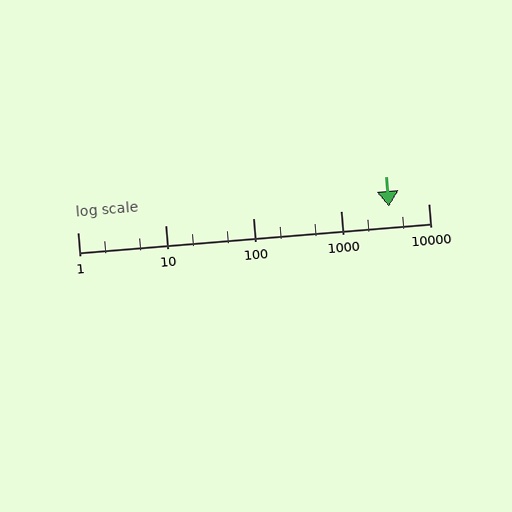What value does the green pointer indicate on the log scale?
The pointer indicates approximately 3600.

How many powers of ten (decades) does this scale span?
The scale spans 4 decades, from 1 to 10000.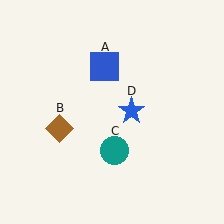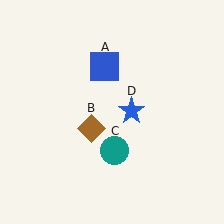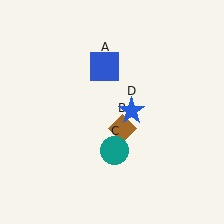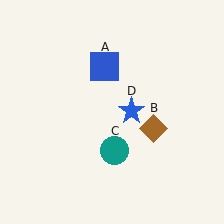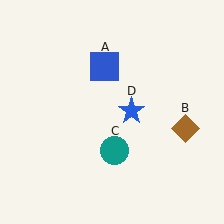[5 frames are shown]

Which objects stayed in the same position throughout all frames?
Blue square (object A) and teal circle (object C) and blue star (object D) remained stationary.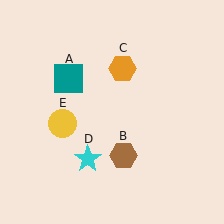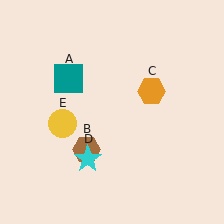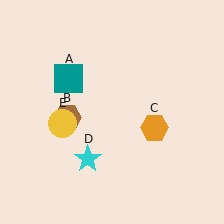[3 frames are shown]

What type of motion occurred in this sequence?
The brown hexagon (object B), orange hexagon (object C) rotated clockwise around the center of the scene.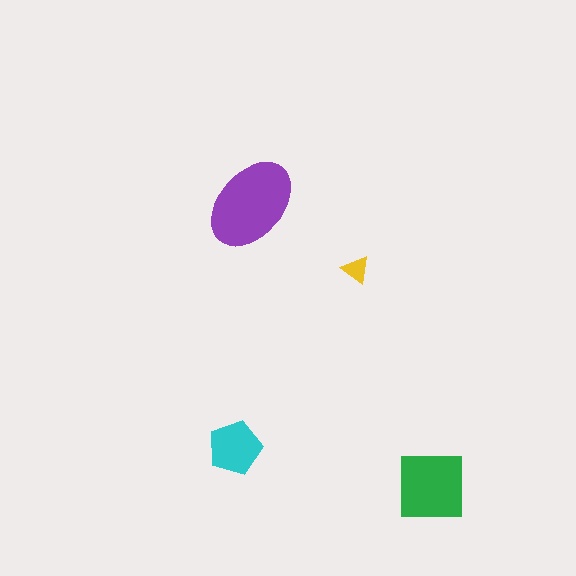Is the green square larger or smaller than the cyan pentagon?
Larger.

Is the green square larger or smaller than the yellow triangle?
Larger.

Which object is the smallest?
The yellow triangle.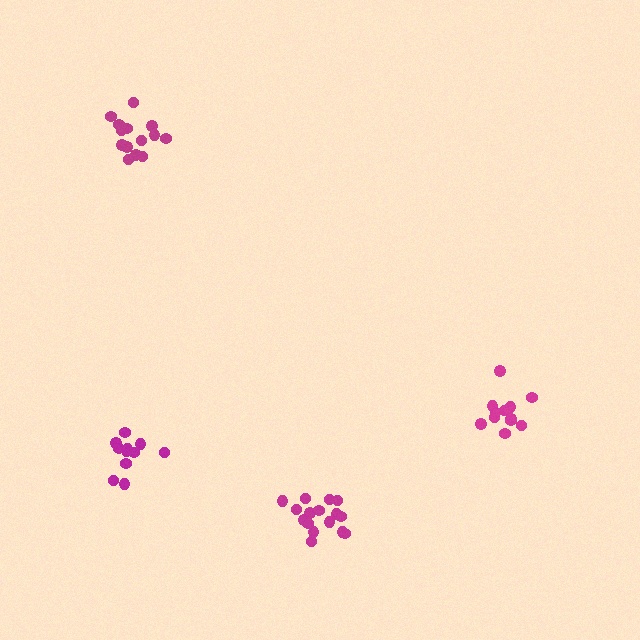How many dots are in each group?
Group 1: 11 dots, Group 2: 13 dots, Group 3: 14 dots, Group 4: 16 dots (54 total).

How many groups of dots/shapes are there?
There are 4 groups.